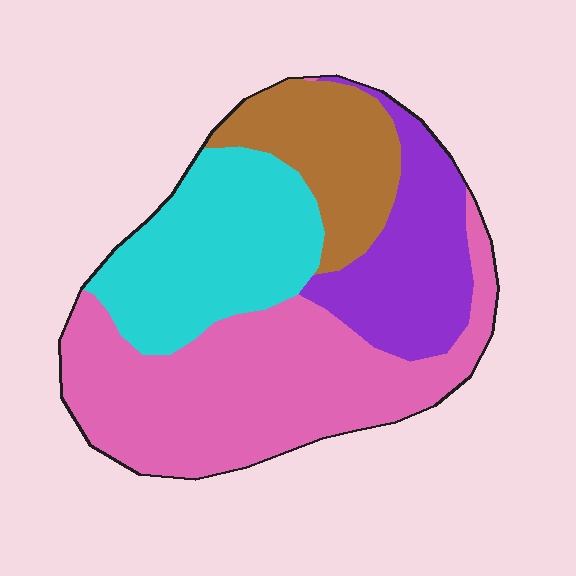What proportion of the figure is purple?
Purple takes up about one fifth (1/5) of the figure.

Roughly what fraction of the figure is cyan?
Cyan covers around 25% of the figure.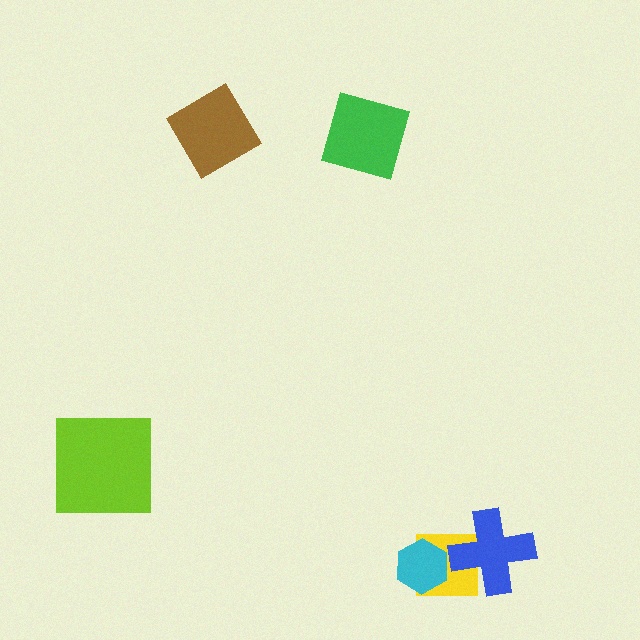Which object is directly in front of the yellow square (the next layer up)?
The cyan hexagon is directly in front of the yellow square.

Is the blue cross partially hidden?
No, no other shape covers it.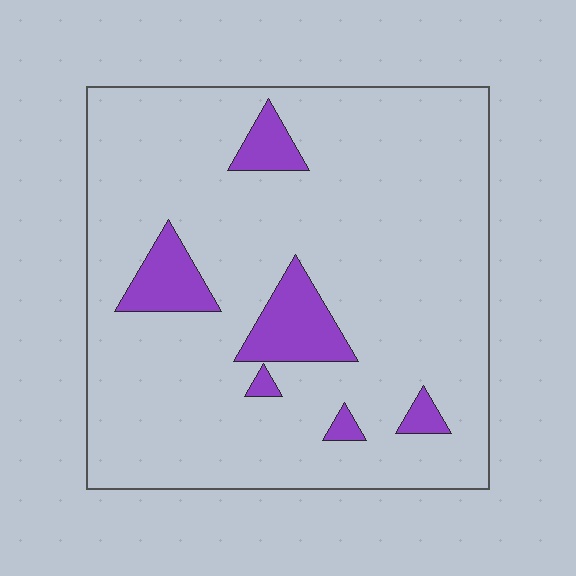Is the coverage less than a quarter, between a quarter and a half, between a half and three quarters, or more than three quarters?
Less than a quarter.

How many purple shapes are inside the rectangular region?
6.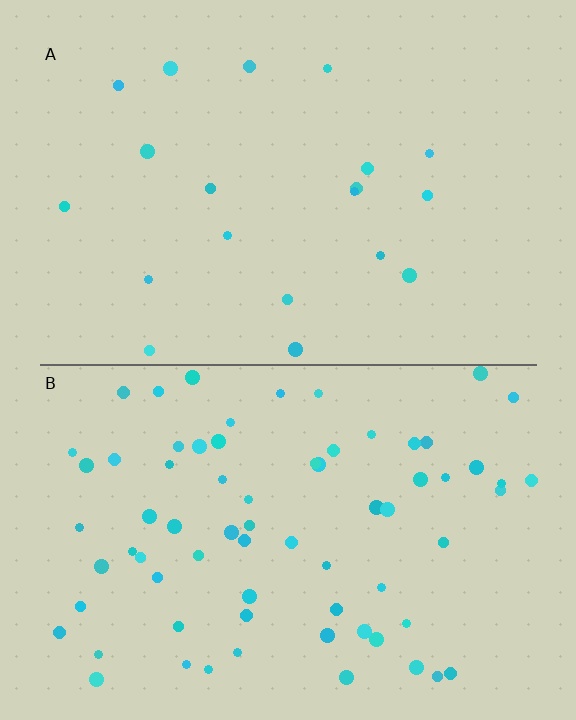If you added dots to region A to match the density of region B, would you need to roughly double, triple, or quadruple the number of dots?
Approximately quadruple.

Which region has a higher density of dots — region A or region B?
B (the bottom).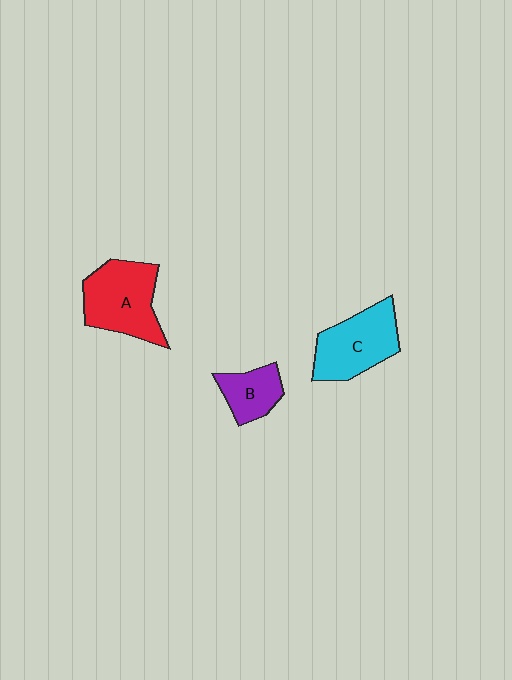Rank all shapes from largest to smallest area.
From largest to smallest: A (red), C (cyan), B (purple).